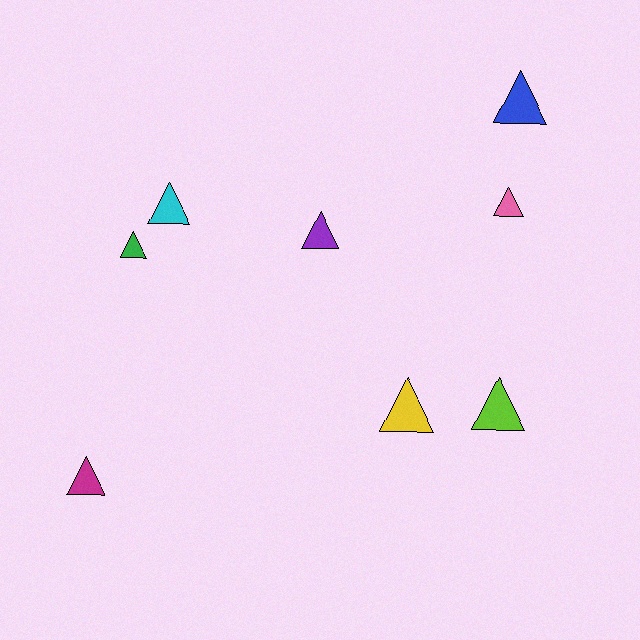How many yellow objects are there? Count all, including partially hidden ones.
There is 1 yellow object.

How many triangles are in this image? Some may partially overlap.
There are 8 triangles.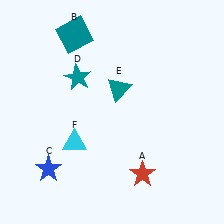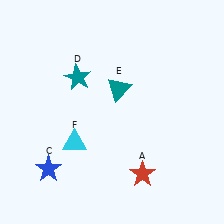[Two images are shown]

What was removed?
The teal square (B) was removed in Image 2.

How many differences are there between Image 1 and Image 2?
There is 1 difference between the two images.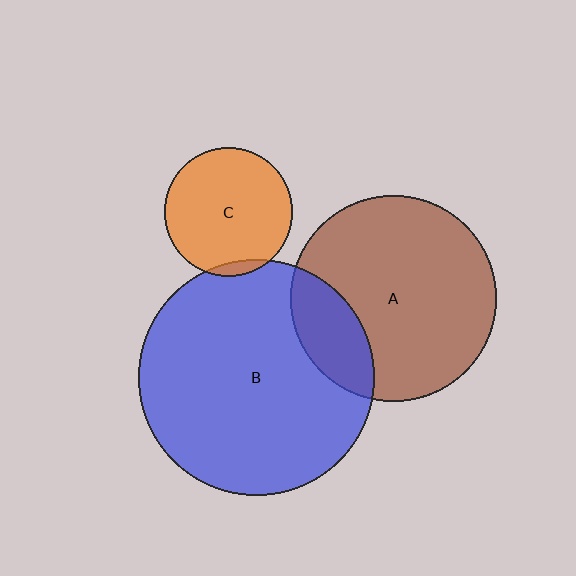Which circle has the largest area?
Circle B (blue).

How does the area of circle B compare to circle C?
Approximately 3.4 times.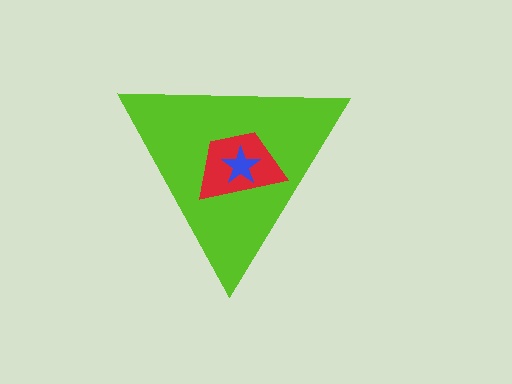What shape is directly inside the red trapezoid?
The blue star.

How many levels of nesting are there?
3.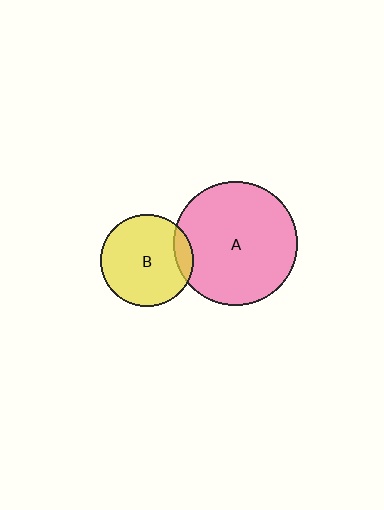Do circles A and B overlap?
Yes.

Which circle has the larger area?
Circle A (pink).